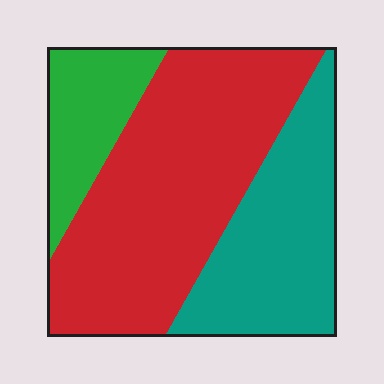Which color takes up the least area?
Green, at roughly 15%.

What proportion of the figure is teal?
Teal covers about 30% of the figure.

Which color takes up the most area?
Red, at roughly 55%.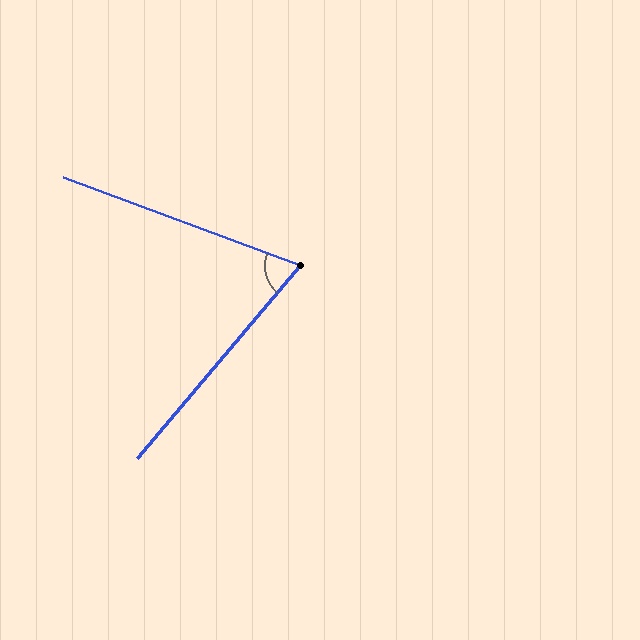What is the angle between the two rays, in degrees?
Approximately 70 degrees.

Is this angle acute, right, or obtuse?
It is acute.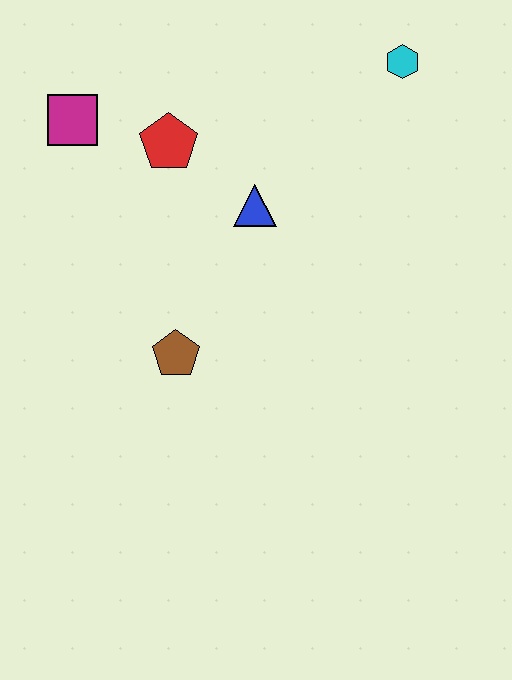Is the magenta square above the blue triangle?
Yes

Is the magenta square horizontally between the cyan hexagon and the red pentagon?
No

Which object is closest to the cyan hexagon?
The blue triangle is closest to the cyan hexagon.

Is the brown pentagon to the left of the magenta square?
No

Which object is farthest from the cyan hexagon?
The brown pentagon is farthest from the cyan hexagon.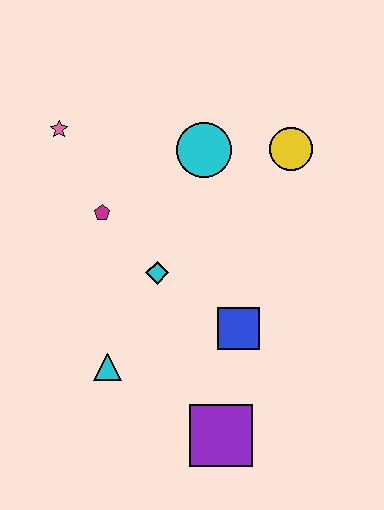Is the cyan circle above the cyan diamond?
Yes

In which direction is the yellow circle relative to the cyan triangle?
The yellow circle is above the cyan triangle.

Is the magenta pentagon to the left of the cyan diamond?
Yes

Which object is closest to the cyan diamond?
The magenta pentagon is closest to the cyan diamond.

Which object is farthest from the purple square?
The pink star is farthest from the purple square.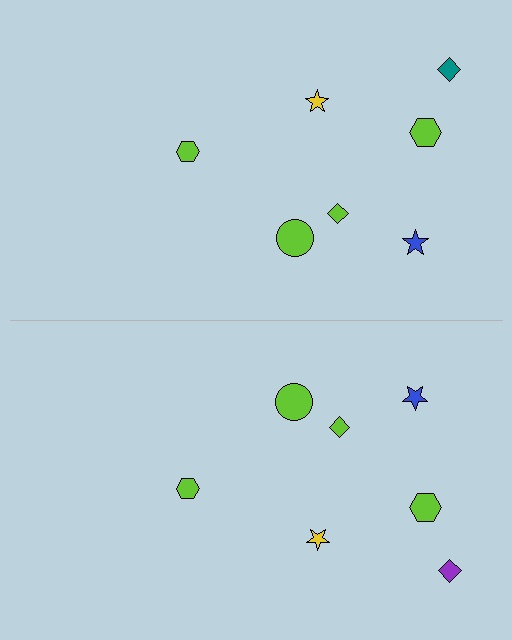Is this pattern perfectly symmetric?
No, the pattern is not perfectly symmetric. The purple diamond on the bottom side breaks the symmetry — its mirror counterpart is teal.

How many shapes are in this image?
There are 14 shapes in this image.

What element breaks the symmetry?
The purple diamond on the bottom side breaks the symmetry — its mirror counterpart is teal.